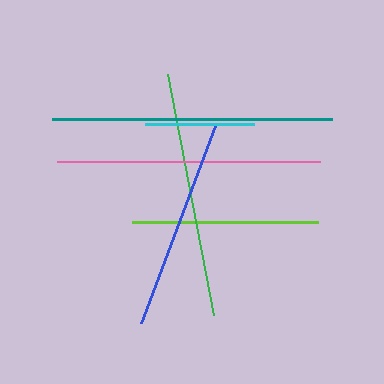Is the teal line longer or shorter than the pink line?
The teal line is longer than the pink line.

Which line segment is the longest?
The teal line is the longest at approximately 280 pixels.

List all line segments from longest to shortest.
From longest to shortest: teal, pink, green, blue, lime, cyan.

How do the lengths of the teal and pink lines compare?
The teal and pink lines are approximately the same length.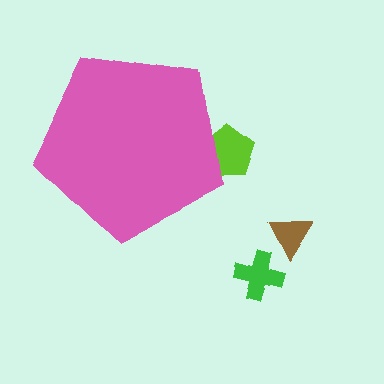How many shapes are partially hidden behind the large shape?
1 shape is partially hidden.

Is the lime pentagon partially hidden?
Yes, the lime pentagon is partially hidden behind the pink pentagon.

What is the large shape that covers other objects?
A pink pentagon.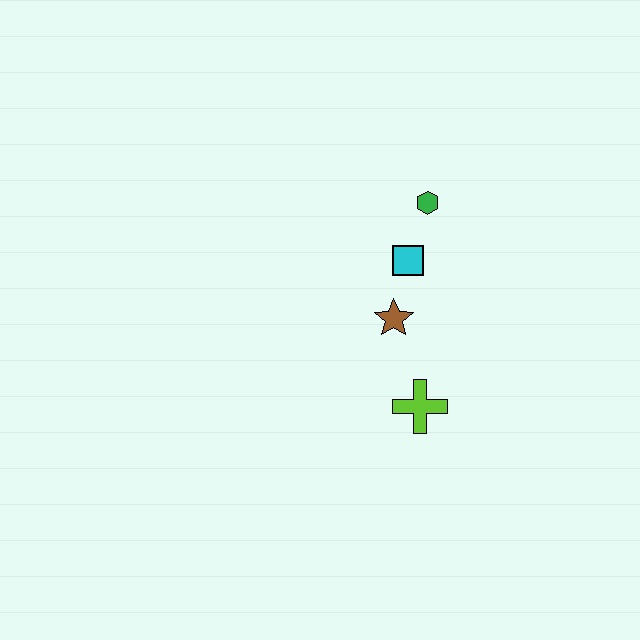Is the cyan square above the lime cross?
Yes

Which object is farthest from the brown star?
The green hexagon is farthest from the brown star.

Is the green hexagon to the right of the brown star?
Yes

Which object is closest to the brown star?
The cyan square is closest to the brown star.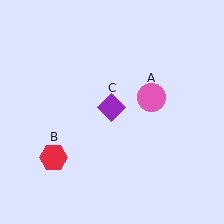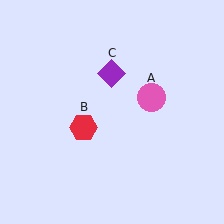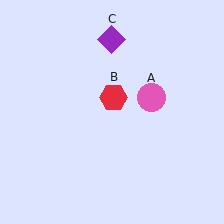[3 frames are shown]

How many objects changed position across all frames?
2 objects changed position: red hexagon (object B), purple diamond (object C).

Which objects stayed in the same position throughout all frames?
Pink circle (object A) remained stationary.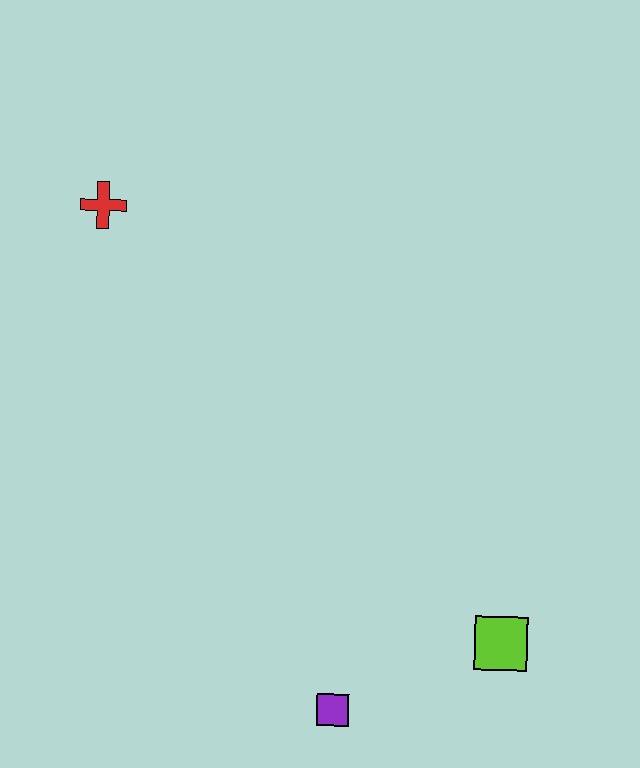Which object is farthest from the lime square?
The red cross is farthest from the lime square.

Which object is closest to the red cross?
The purple square is closest to the red cross.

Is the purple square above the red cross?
No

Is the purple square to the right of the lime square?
No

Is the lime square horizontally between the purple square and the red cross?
No